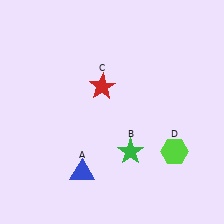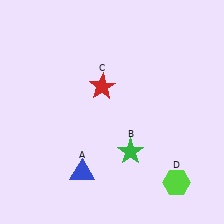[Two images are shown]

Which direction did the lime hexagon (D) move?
The lime hexagon (D) moved down.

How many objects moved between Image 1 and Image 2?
1 object moved between the two images.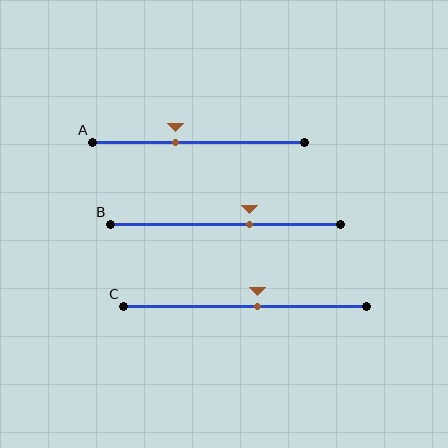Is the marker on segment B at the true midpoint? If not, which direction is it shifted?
No, the marker on segment B is shifted to the right by about 11% of the segment length.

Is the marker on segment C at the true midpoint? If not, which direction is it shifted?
No, the marker on segment C is shifted to the right by about 5% of the segment length.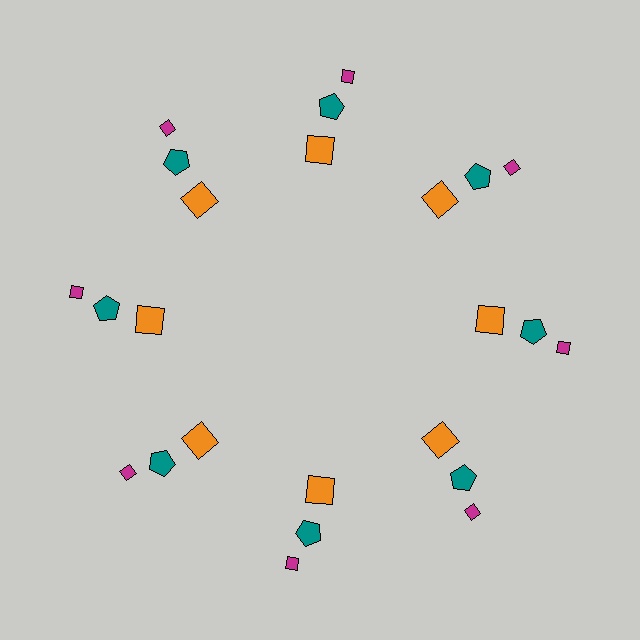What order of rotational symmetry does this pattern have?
This pattern has 8-fold rotational symmetry.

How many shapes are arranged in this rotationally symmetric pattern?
There are 24 shapes, arranged in 8 groups of 3.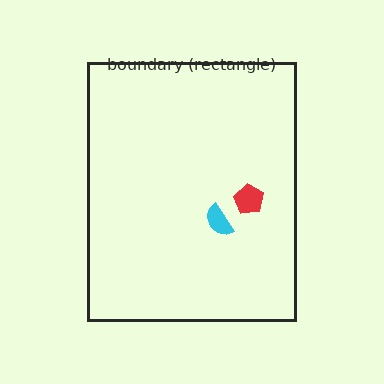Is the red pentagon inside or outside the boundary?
Inside.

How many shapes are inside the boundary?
2 inside, 0 outside.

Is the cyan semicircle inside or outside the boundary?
Inside.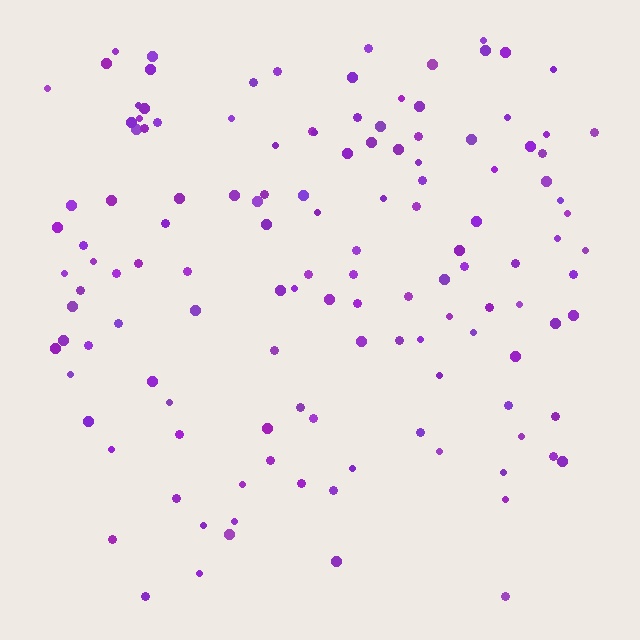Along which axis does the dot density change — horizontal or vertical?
Vertical.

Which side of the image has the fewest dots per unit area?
The bottom.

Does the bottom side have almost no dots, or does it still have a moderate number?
Still a moderate number, just noticeably fewer than the top.